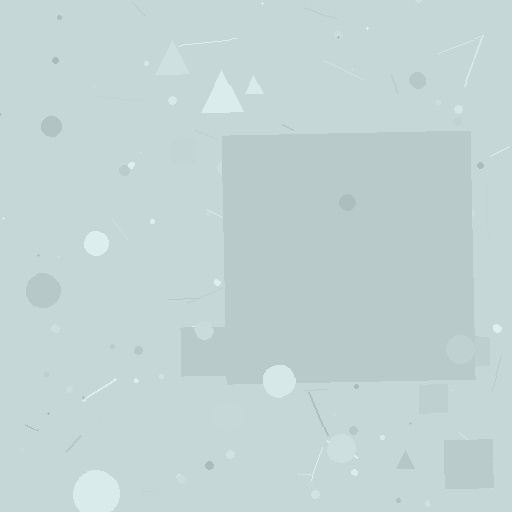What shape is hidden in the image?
A square is hidden in the image.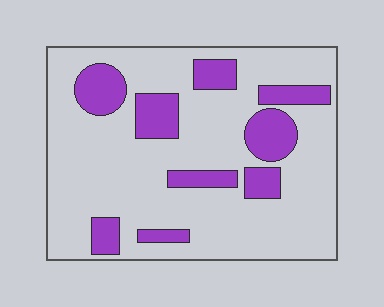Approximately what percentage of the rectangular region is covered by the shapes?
Approximately 20%.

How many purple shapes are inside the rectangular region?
9.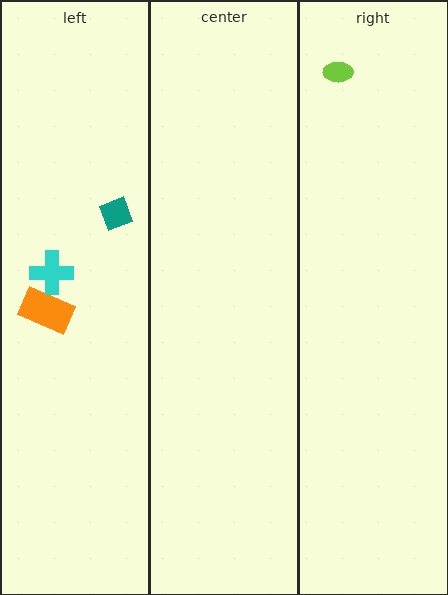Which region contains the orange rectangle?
The left region.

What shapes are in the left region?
The orange rectangle, the cyan cross, the teal diamond.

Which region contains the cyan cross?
The left region.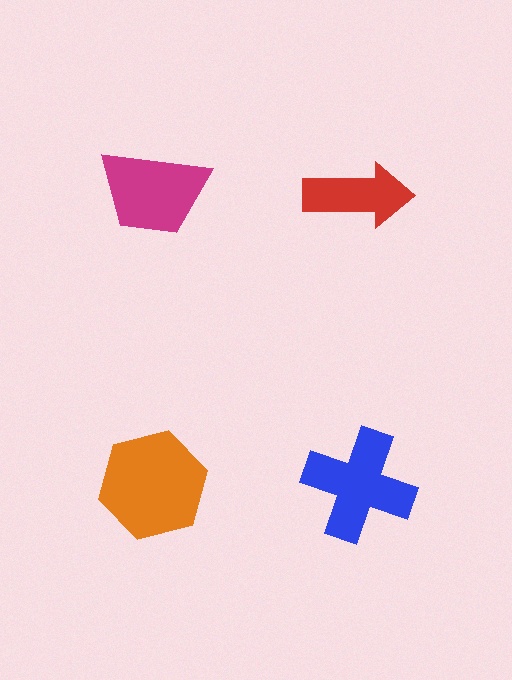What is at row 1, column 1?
A magenta trapezoid.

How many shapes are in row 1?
2 shapes.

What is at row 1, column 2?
A red arrow.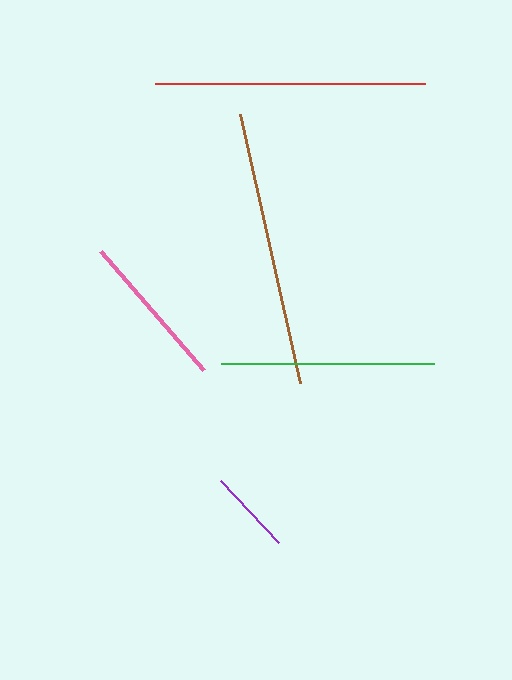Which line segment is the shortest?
The purple line is the shortest at approximately 86 pixels.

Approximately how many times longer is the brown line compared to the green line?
The brown line is approximately 1.3 times the length of the green line.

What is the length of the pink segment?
The pink segment is approximately 158 pixels long.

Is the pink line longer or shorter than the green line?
The green line is longer than the pink line.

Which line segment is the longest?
The brown line is the longest at approximately 275 pixels.